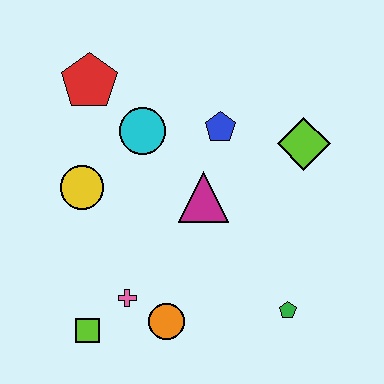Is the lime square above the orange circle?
No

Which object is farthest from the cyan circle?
The green pentagon is farthest from the cyan circle.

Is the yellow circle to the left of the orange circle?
Yes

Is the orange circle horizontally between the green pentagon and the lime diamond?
No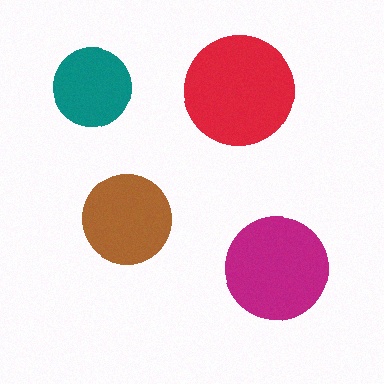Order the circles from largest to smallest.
the red one, the magenta one, the brown one, the teal one.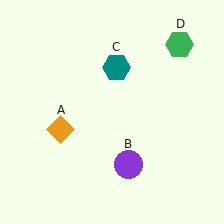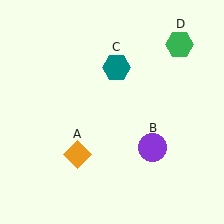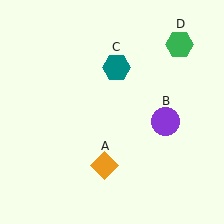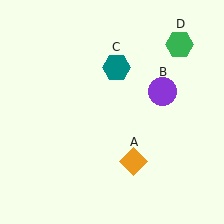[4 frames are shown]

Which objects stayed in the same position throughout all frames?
Teal hexagon (object C) and green hexagon (object D) remained stationary.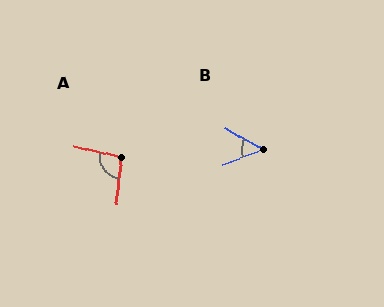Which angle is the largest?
A, at approximately 96 degrees.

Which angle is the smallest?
B, at approximately 51 degrees.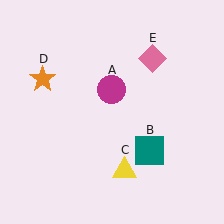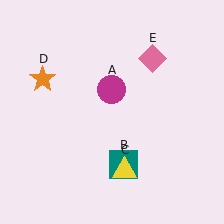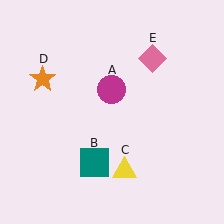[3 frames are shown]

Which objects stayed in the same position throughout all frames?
Magenta circle (object A) and yellow triangle (object C) and orange star (object D) and pink diamond (object E) remained stationary.